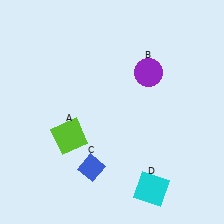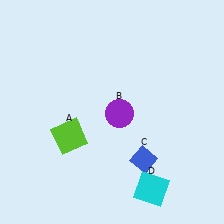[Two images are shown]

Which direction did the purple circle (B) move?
The purple circle (B) moved down.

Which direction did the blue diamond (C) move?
The blue diamond (C) moved right.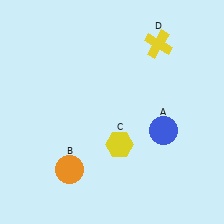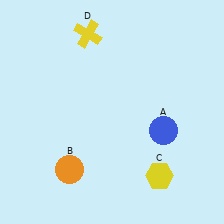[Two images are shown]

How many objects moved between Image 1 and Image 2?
2 objects moved between the two images.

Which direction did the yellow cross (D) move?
The yellow cross (D) moved left.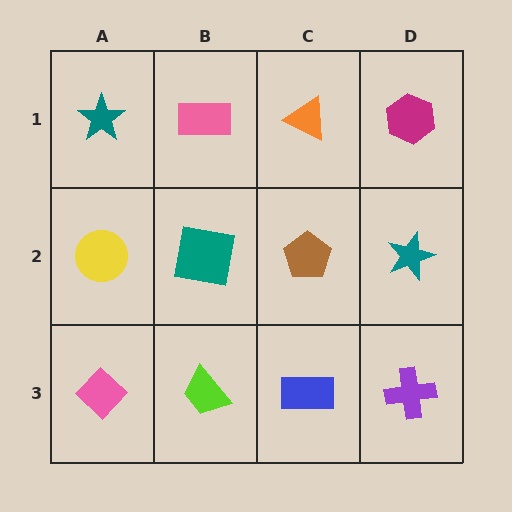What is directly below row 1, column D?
A teal star.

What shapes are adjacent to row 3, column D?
A teal star (row 2, column D), a blue rectangle (row 3, column C).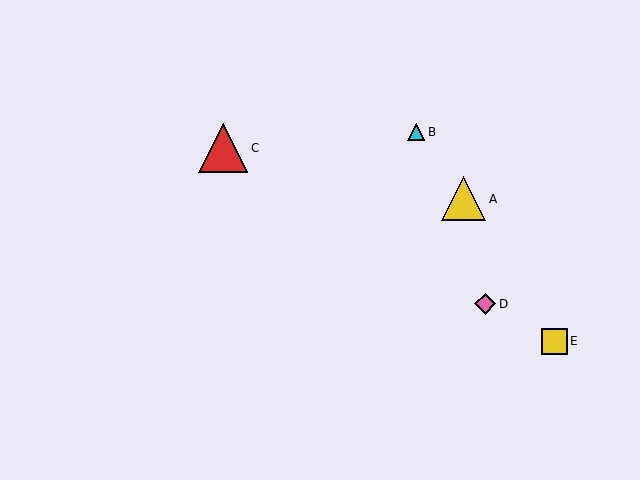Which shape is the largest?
The red triangle (labeled C) is the largest.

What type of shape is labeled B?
Shape B is a cyan triangle.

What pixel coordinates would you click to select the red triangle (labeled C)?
Click at (223, 148) to select the red triangle C.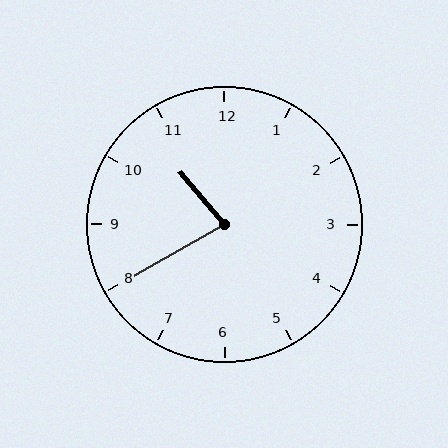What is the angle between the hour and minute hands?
Approximately 80 degrees.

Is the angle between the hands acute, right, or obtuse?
It is acute.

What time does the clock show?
10:40.